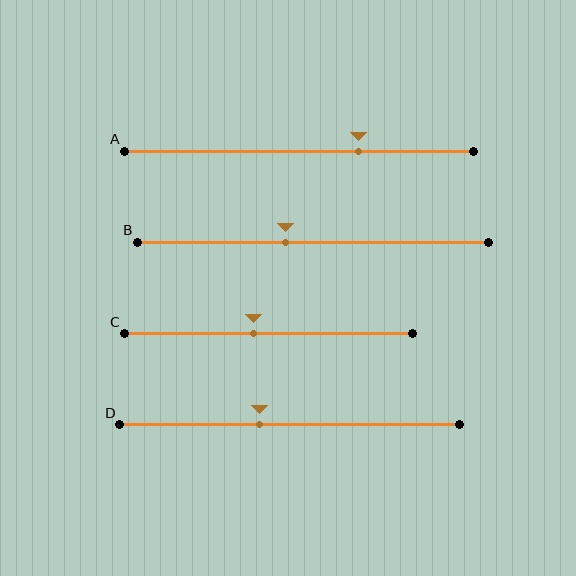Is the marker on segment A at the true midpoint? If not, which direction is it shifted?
No, the marker on segment A is shifted to the right by about 17% of the segment length.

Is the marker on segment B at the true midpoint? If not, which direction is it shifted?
No, the marker on segment B is shifted to the left by about 8% of the segment length.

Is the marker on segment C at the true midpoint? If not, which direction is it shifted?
No, the marker on segment C is shifted to the left by about 5% of the segment length.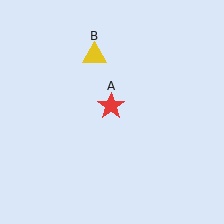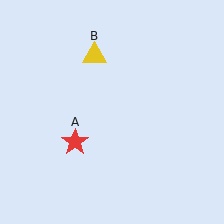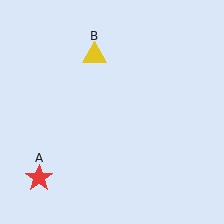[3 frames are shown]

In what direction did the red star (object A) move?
The red star (object A) moved down and to the left.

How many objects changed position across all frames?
1 object changed position: red star (object A).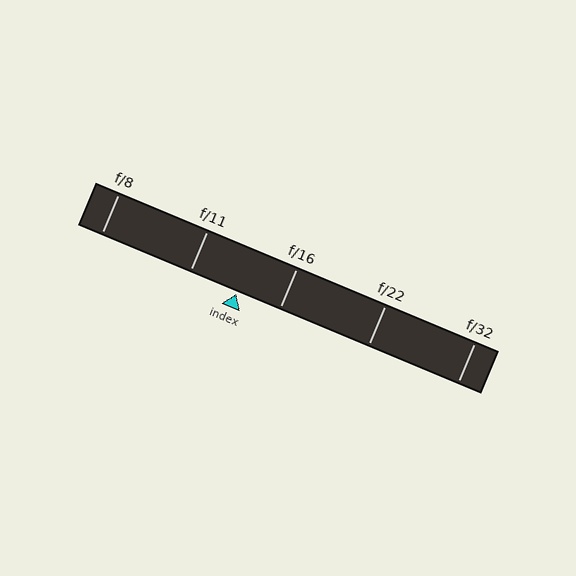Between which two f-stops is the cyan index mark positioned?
The index mark is between f/11 and f/16.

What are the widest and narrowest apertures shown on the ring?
The widest aperture shown is f/8 and the narrowest is f/32.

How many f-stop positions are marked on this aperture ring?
There are 5 f-stop positions marked.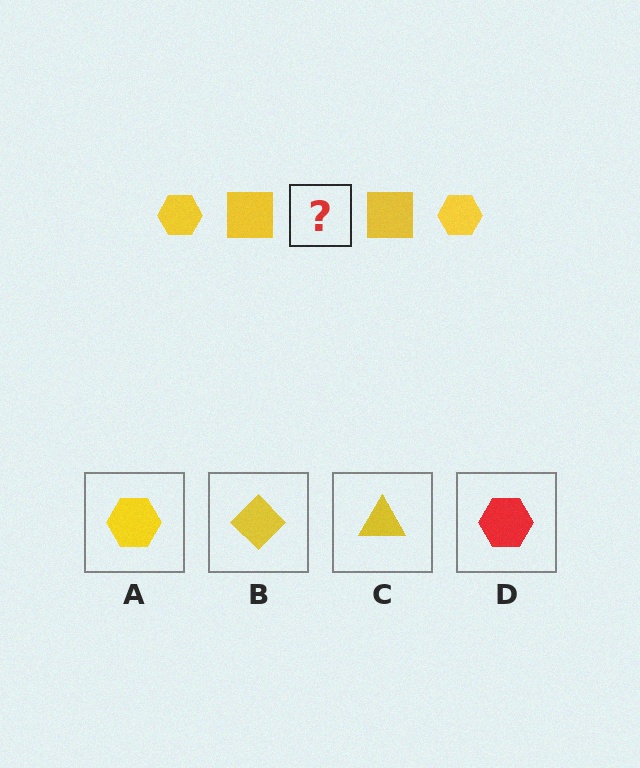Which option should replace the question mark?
Option A.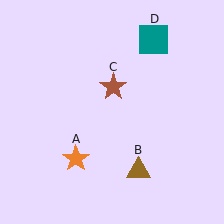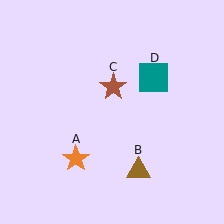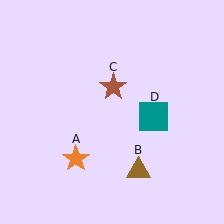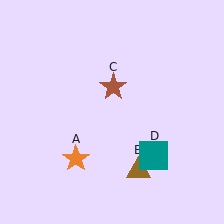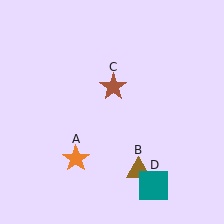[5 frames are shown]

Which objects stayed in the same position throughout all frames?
Orange star (object A) and brown triangle (object B) and brown star (object C) remained stationary.